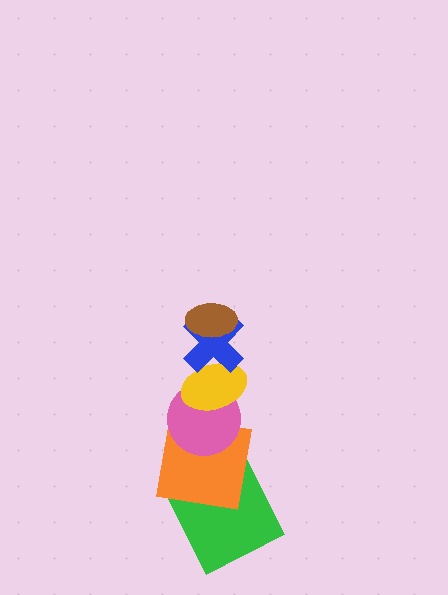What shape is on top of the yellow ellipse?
The blue cross is on top of the yellow ellipse.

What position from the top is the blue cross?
The blue cross is 2nd from the top.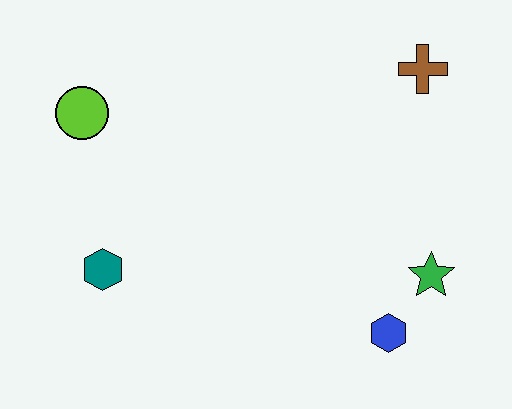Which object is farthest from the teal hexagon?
The brown cross is farthest from the teal hexagon.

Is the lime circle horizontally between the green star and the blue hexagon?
No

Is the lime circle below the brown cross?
Yes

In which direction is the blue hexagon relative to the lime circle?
The blue hexagon is to the right of the lime circle.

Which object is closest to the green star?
The blue hexagon is closest to the green star.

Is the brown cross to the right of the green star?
No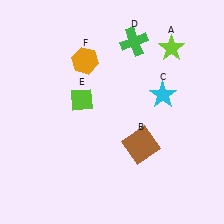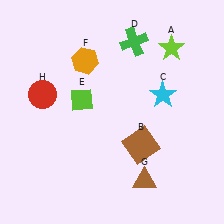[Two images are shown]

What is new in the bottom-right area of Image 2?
A brown triangle (G) was added in the bottom-right area of Image 2.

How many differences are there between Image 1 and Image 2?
There are 2 differences between the two images.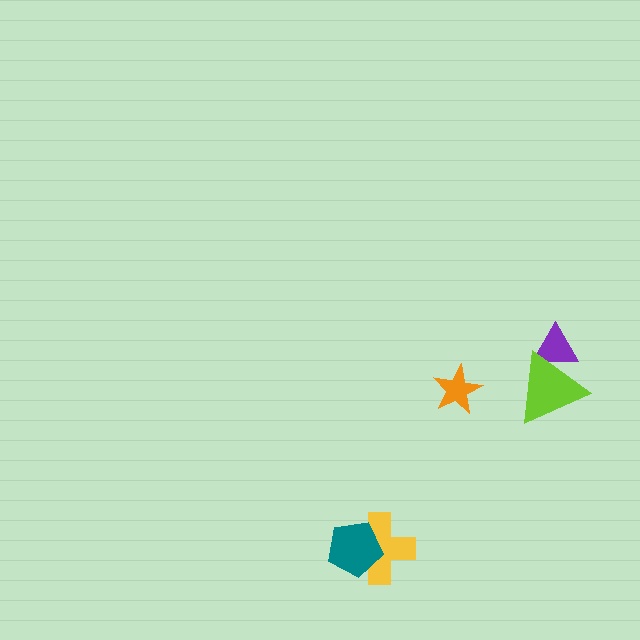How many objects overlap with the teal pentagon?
1 object overlaps with the teal pentagon.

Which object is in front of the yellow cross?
The teal pentagon is in front of the yellow cross.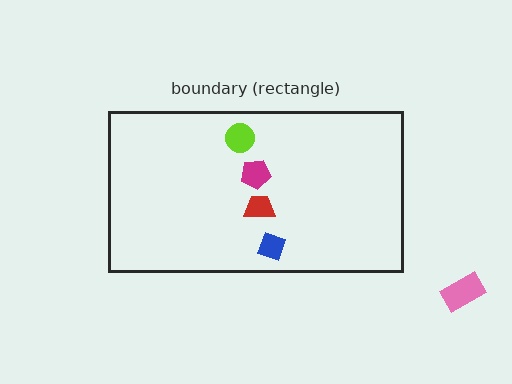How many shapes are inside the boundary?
4 inside, 1 outside.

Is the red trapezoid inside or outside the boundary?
Inside.